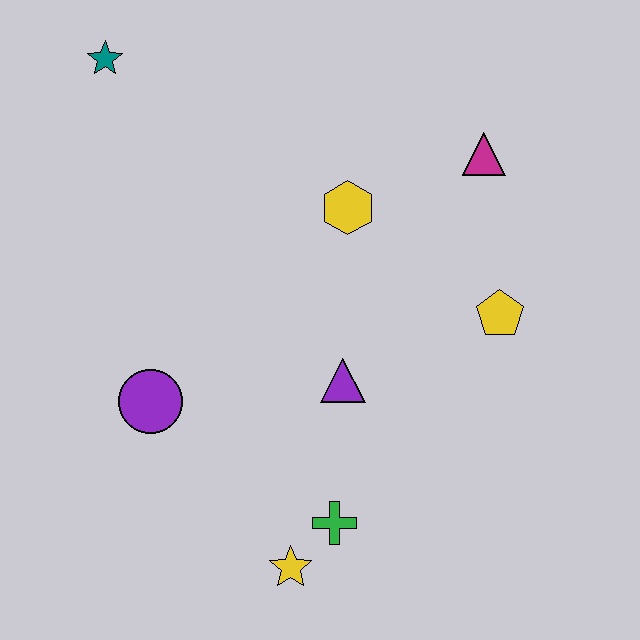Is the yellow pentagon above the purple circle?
Yes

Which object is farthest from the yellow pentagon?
The teal star is farthest from the yellow pentagon.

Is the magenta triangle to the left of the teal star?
No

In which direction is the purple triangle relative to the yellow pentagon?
The purple triangle is to the left of the yellow pentagon.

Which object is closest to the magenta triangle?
The yellow hexagon is closest to the magenta triangle.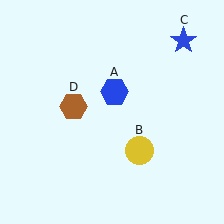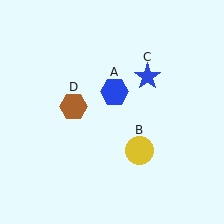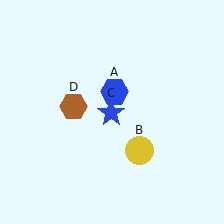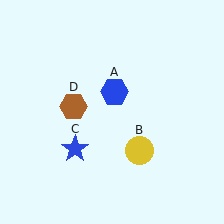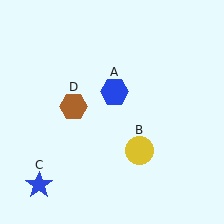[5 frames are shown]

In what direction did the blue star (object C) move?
The blue star (object C) moved down and to the left.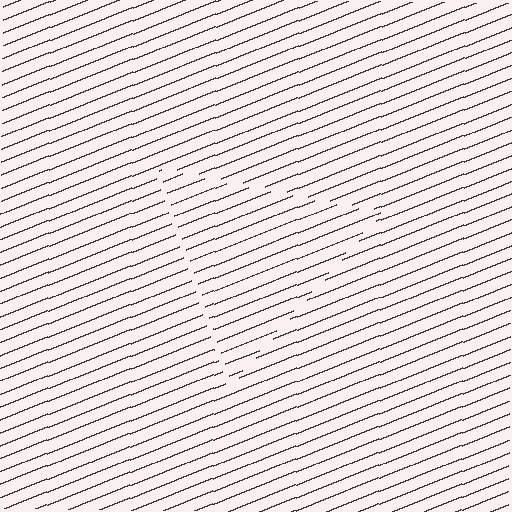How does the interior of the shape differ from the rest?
The interior of the shape contains the same grating, shifted by half a period — the contour is defined by the phase discontinuity where line-ends from the inner and outer gratings abut.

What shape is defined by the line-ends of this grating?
An illusory triangle. The interior of the shape contains the same grating, shifted by half a period — the contour is defined by the phase discontinuity where line-ends from the inner and outer gratings abut.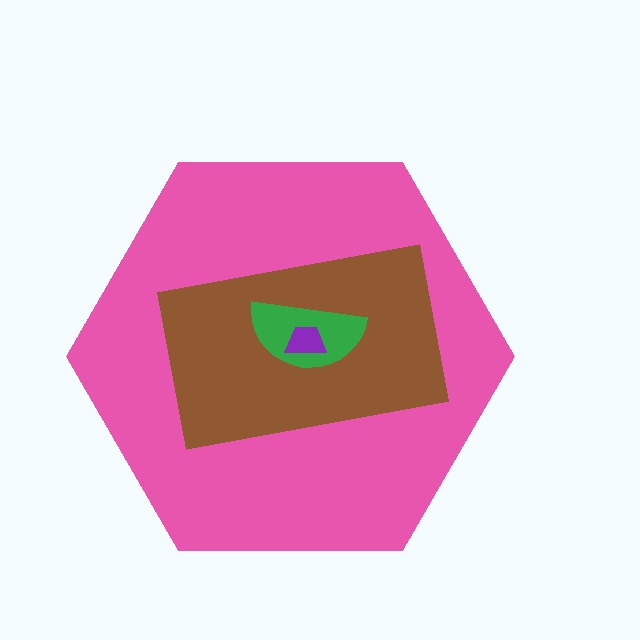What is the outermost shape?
The pink hexagon.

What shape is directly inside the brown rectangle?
The green semicircle.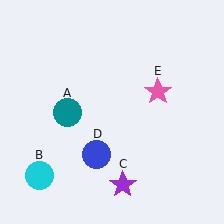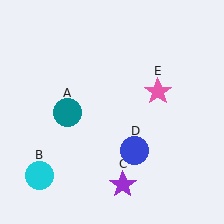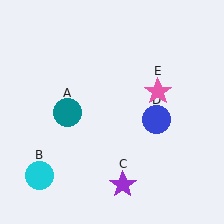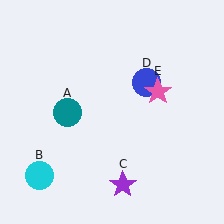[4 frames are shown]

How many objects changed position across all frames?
1 object changed position: blue circle (object D).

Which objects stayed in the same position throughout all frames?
Teal circle (object A) and cyan circle (object B) and purple star (object C) and pink star (object E) remained stationary.